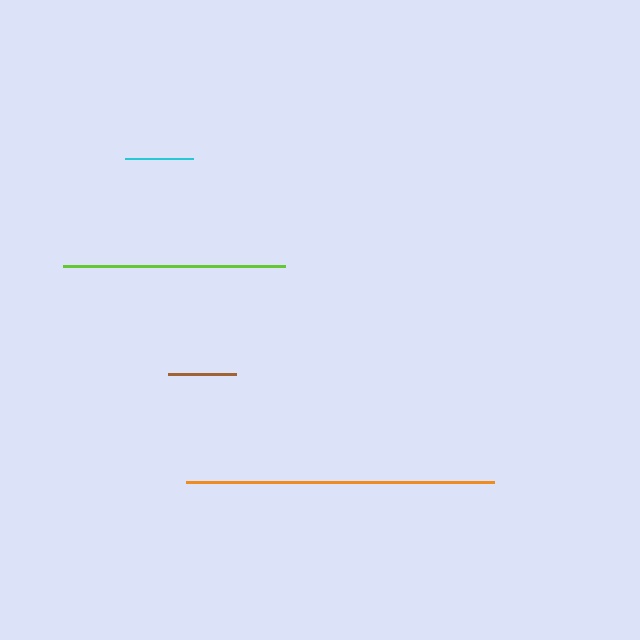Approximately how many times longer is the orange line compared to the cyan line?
The orange line is approximately 4.6 times the length of the cyan line.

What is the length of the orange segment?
The orange segment is approximately 309 pixels long.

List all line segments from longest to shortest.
From longest to shortest: orange, lime, cyan, brown.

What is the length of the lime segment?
The lime segment is approximately 222 pixels long.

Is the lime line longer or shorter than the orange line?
The orange line is longer than the lime line.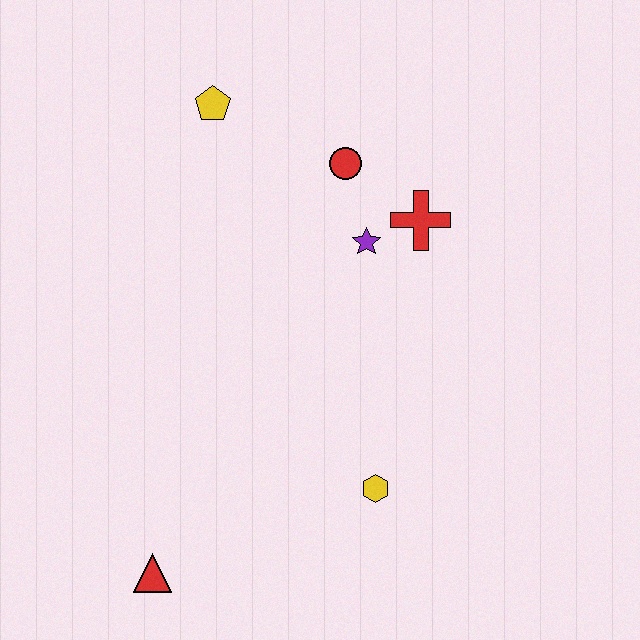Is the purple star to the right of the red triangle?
Yes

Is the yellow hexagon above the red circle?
No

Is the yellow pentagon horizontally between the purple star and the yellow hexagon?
No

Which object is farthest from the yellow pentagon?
The red triangle is farthest from the yellow pentagon.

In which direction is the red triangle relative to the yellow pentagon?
The red triangle is below the yellow pentagon.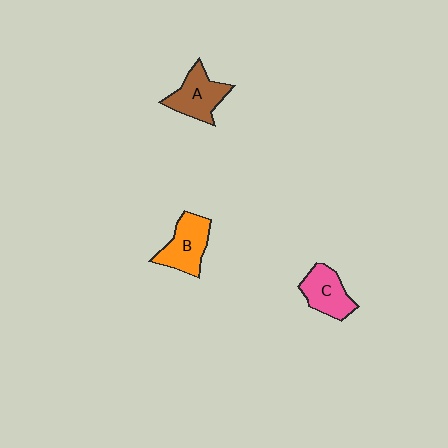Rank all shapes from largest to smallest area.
From largest to smallest: B (orange), A (brown), C (pink).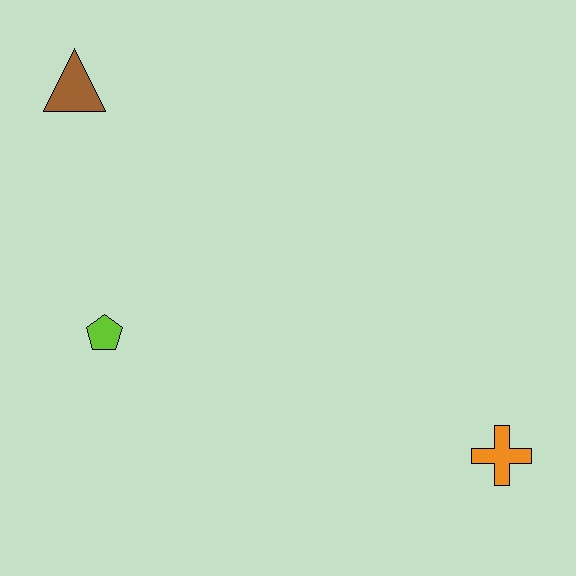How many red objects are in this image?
There are no red objects.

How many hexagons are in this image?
There are no hexagons.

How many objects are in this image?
There are 3 objects.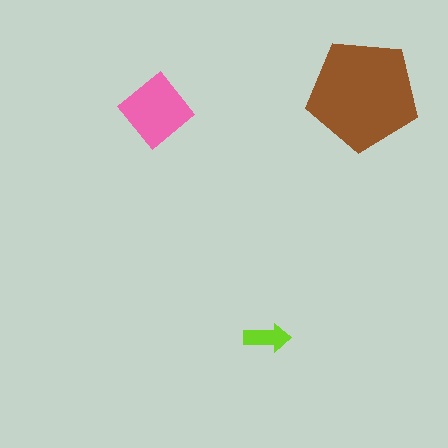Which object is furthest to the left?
The pink diamond is leftmost.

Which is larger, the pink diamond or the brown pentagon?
The brown pentagon.